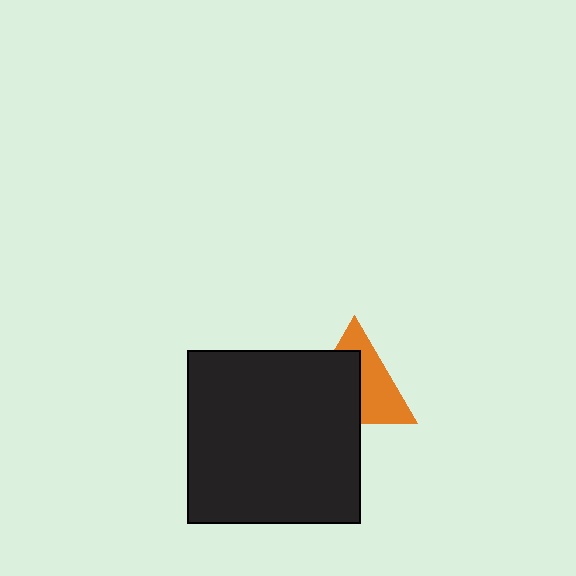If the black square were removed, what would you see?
You would see the complete orange triangle.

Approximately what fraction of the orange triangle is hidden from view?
Roughly 52% of the orange triangle is hidden behind the black square.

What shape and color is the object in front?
The object in front is a black square.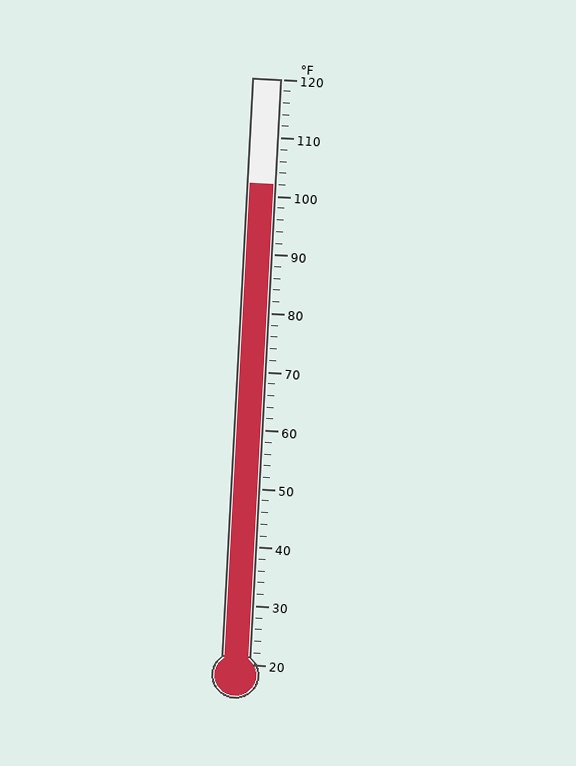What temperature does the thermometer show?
The thermometer shows approximately 102°F.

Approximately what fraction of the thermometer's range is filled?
The thermometer is filled to approximately 80% of its range.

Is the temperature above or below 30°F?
The temperature is above 30°F.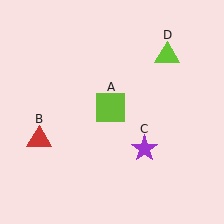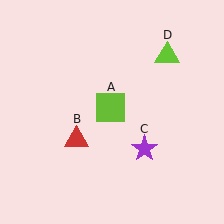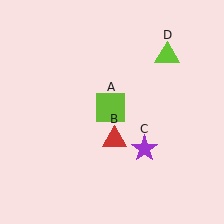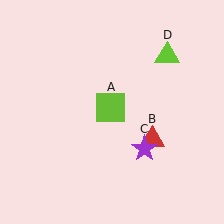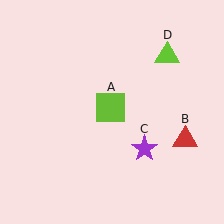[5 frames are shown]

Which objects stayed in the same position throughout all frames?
Lime square (object A) and purple star (object C) and lime triangle (object D) remained stationary.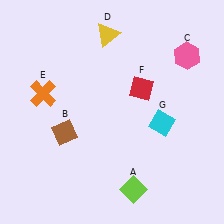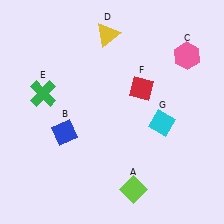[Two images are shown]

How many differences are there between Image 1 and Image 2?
There are 2 differences between the two images.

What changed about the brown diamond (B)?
In Image 1, B is brown. In Image 2, it changed to blue.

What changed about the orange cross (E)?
In Image 1, E is orange. In Image 2, it changed to green.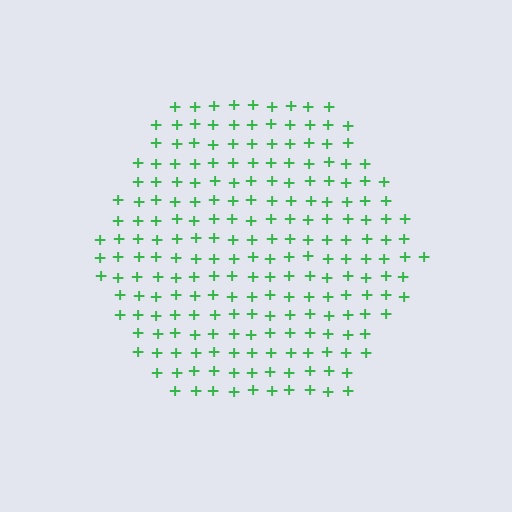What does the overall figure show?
The overall figure shows a hexagon.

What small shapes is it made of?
It is made of small plus signs.